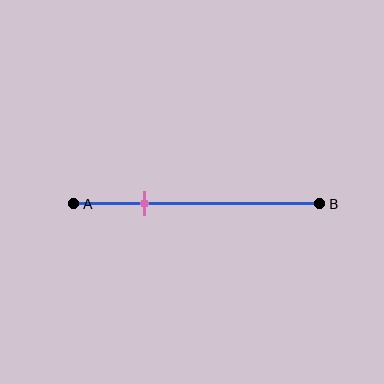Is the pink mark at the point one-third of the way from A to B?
No, the mark is at about 30% from A, not at the 33% one-third point.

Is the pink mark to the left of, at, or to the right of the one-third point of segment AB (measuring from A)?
The pink mark is to the left of the one-third point of segment AB.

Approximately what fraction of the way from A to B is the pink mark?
The pink mark is approximately 30% of the way from A to B.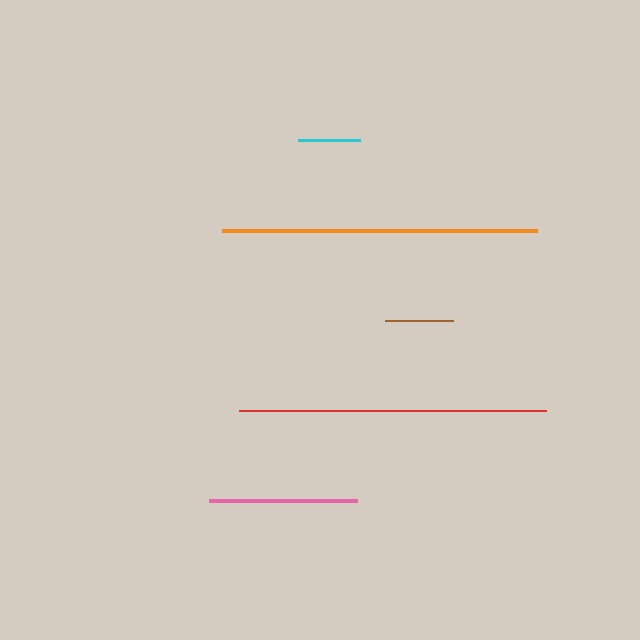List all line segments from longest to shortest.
From longest to shortest: orange, red, pink, brown, cyan.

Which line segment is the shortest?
The cyan line is the shortest at approximately 62 pixels.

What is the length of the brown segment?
The brown segment is approximately 68 pixels long.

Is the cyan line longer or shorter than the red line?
The red line is longer than the cyan line.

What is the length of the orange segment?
The orange segment is approximately 315 pixels long.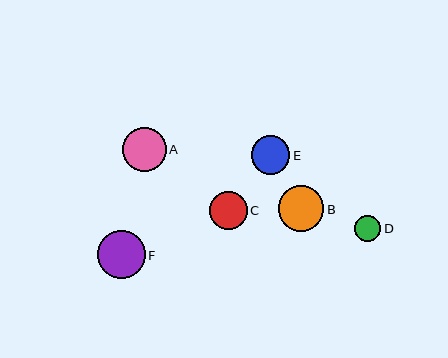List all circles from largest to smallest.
From largest to smallest: F, B, A, E, C, D.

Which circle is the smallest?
Circle D is the smallest with a size of approximately 26 pixels.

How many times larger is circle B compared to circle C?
Circle B is approximately 1.2 times the size of circle C.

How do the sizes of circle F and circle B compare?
Circle F and circle B are approximately the same size.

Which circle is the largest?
Circle F is the largest with a size of approximately 48 pixels.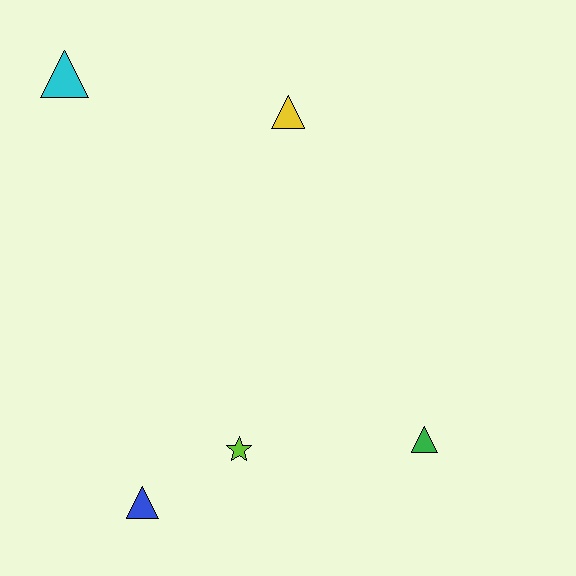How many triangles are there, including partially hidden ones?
There are 4 triangles.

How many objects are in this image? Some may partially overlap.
There are 5 objects.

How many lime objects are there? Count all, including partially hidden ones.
There is 1 lime object.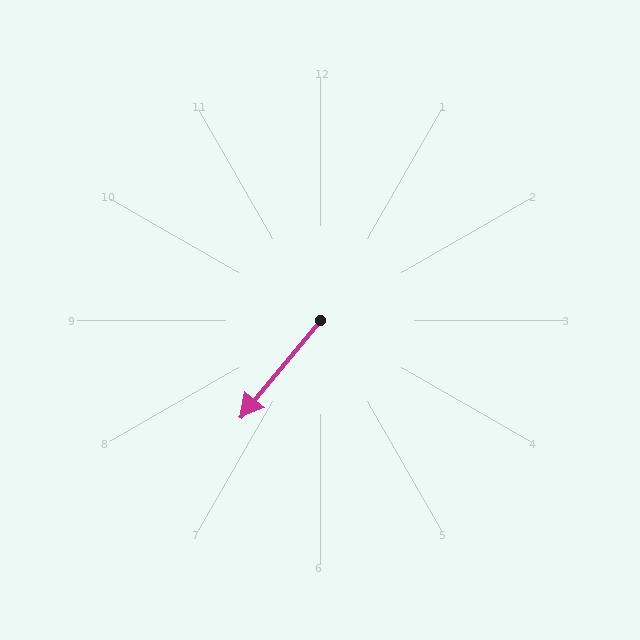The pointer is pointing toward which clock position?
Roughly 7 o'clock.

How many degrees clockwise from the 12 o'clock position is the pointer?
Approximately 219 degrees.